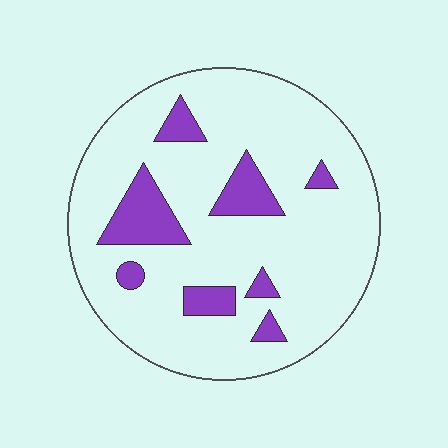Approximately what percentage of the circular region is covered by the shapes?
Approximately 15%.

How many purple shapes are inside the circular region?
8.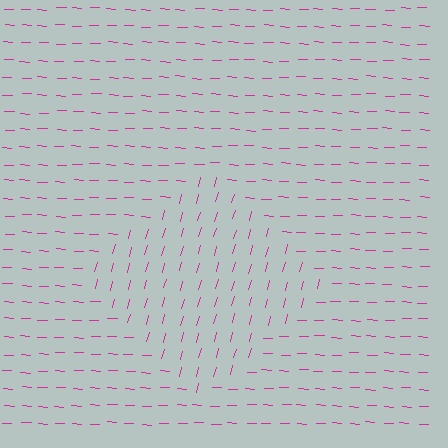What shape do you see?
I see a diamond.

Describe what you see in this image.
The image is filled with small magenta line segments. A diamond region in the image has lines oriented differently from the surrounding lines, creating a visible texture boundary.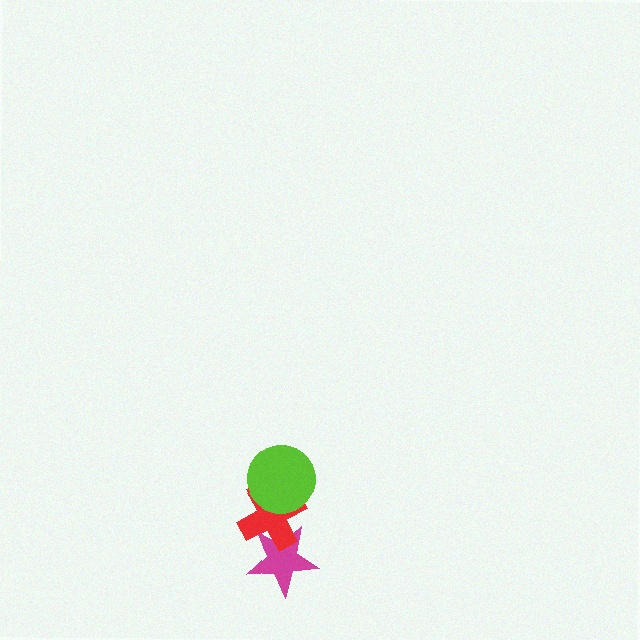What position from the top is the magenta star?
The magenta star is 3rd from the top.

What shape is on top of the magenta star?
The red cross is on top of the magenta star.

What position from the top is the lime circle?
The lime circle is 1st from the top.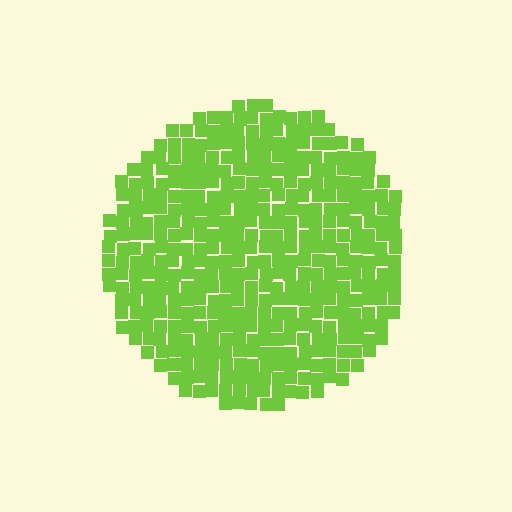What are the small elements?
The small elements are squares.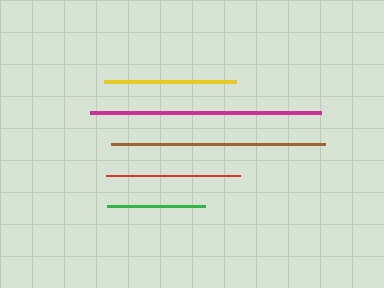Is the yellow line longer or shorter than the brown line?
The brown line is longer than the yellow line.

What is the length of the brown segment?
The brown segment is approximately 213 pixels long.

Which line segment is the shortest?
The green line is the shortest at approximately 98 pixels.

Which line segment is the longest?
The magenta line is the longest at approximately 231 pixels.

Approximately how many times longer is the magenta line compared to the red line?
The magenta line is approximately 1.7 times the length of the red line.